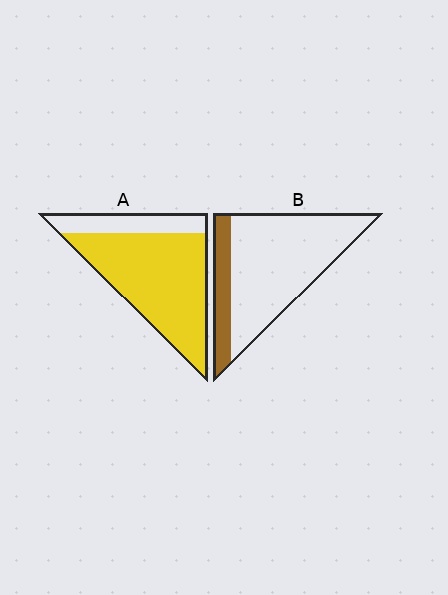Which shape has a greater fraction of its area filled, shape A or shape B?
Shape A.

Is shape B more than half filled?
No.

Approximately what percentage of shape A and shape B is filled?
A is approximately 80% and B is approximately 20%.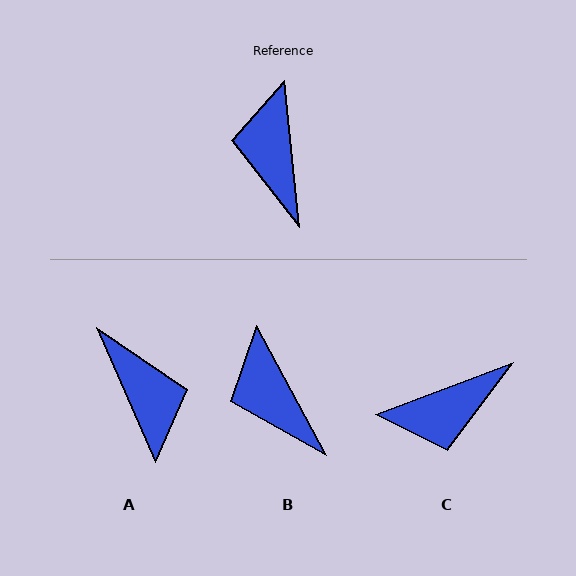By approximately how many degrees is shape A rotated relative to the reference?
Approximately 163 degrees clockwise.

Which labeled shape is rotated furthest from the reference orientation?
A, about 163 degrees away.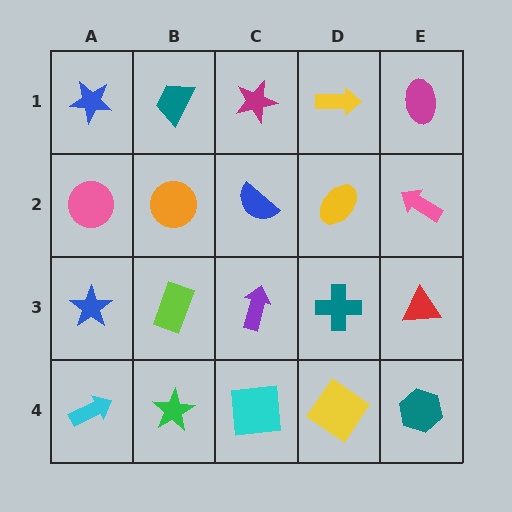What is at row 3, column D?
A teal cross.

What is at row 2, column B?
An orange circle.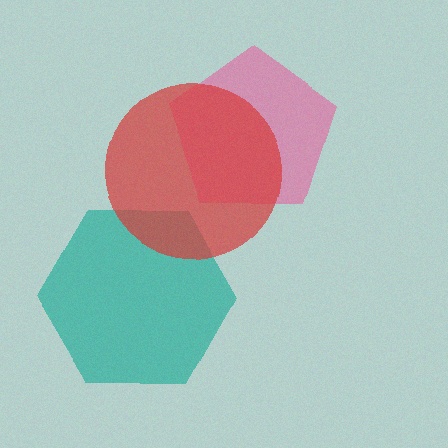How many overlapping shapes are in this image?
There are 3 overlapping shapes in the image.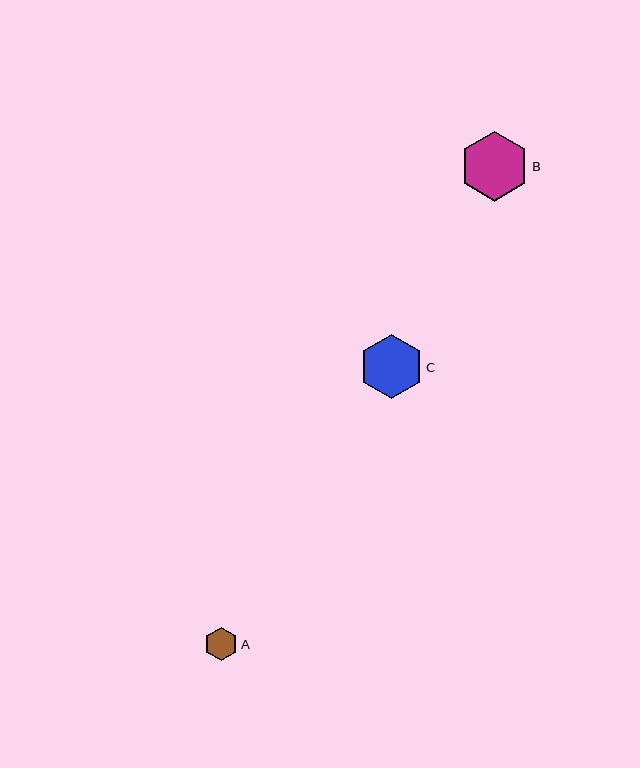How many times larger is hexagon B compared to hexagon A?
Hexagon B is approximately 2.1 times the size of hexagon A.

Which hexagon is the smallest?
Hexagon A is the smallest with a size of approximately 34 pixels.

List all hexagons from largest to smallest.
From largest to smallest: B, C, A.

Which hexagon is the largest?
Hexagon B is the largest with a size of approximately 70 pixels.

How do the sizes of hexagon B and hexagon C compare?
Hexagon B and hexagon C are approximately the same size.